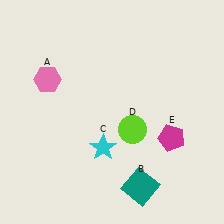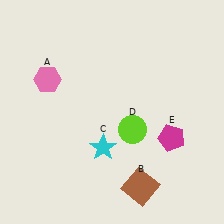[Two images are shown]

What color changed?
The square (B) changed from teal in Image 1 to brown in Image 2.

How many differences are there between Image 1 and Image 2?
There is 1 difference between the two images.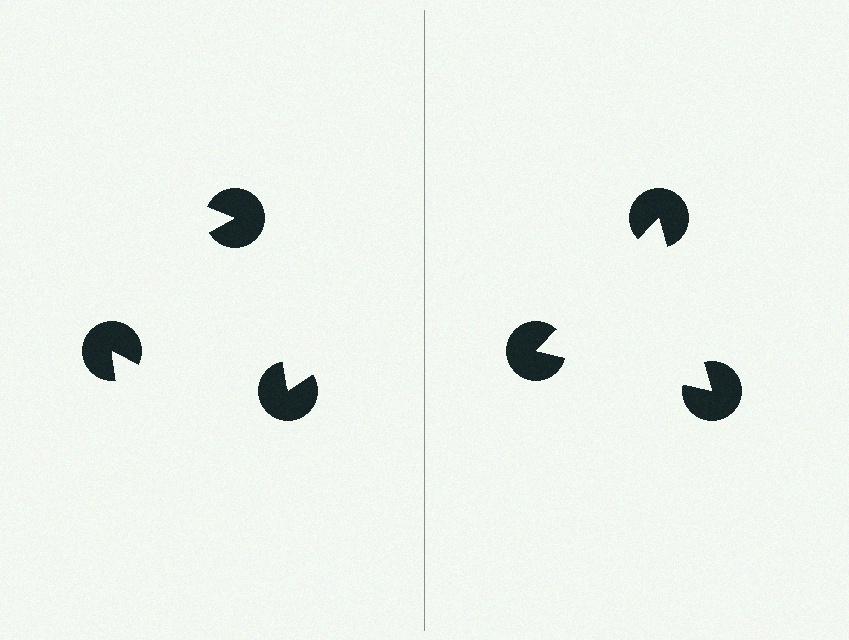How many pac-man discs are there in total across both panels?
6 — 3 on each side.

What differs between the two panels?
The pac-man discs are positioned identically on both sides; only the wedge orientations differ. On the right they align to a triangle; on the left they are misaligned.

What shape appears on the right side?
An illusory triangle.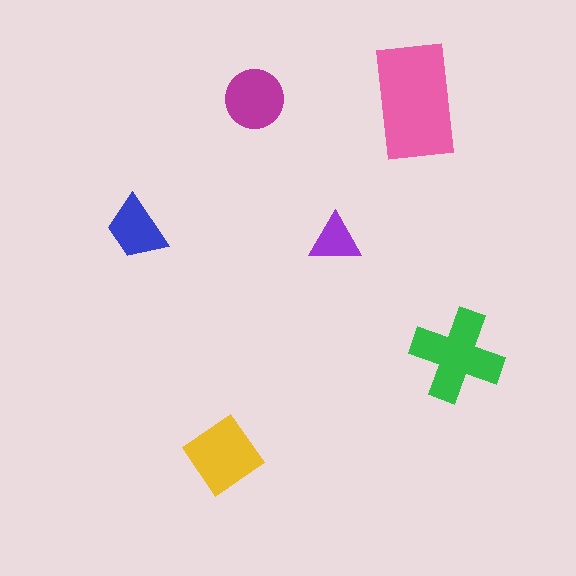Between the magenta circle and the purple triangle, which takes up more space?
The magenta circle.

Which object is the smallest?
The purple triangle.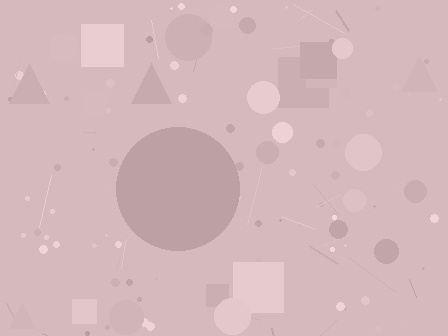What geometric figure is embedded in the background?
A circle is embedded in the background.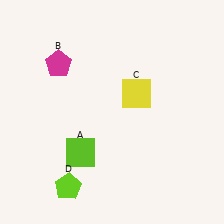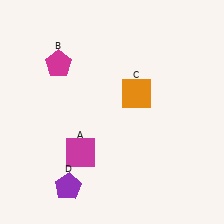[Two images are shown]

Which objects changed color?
A changed from lime to magenta. C changed from yellow to orange. D changed from lime to purple.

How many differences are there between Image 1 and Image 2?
There are 3 differences between the two images.